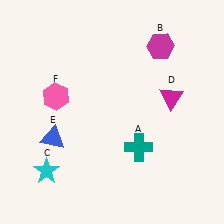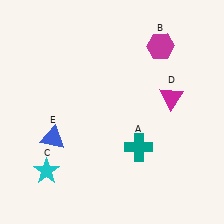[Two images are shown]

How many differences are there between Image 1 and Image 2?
There is 1 difference between the two images.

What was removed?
The pink hexagon (F) was removed in Image 2.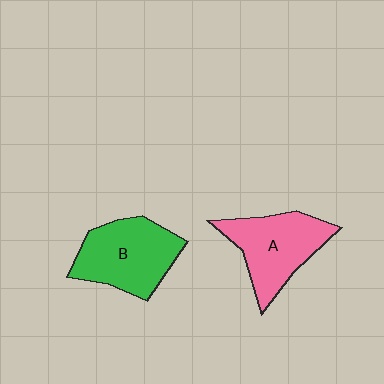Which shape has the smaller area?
Shape A (pink).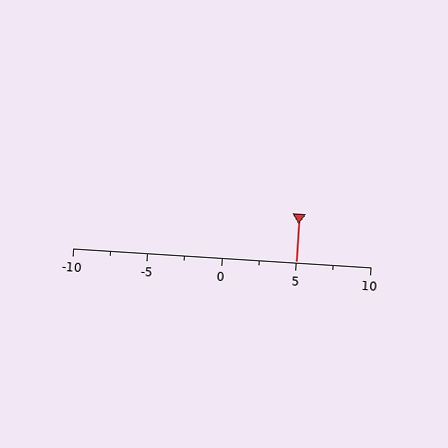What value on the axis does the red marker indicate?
The marker indicates approximately 5.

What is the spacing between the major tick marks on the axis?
The major ticks are spaced 5 apart.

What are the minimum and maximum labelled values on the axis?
The axis runs from -10 to 10.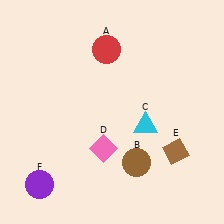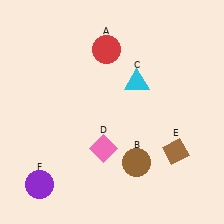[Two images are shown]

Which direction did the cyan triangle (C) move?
The cyan triangle (C) moved up.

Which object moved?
The cyan triangle (C) moved up.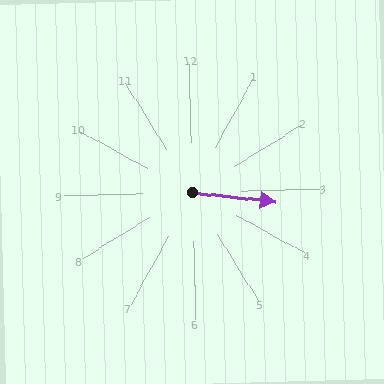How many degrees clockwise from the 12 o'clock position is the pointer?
Approximately 98 degrees.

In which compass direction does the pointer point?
East.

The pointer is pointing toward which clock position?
Roughly 3 o'clock.